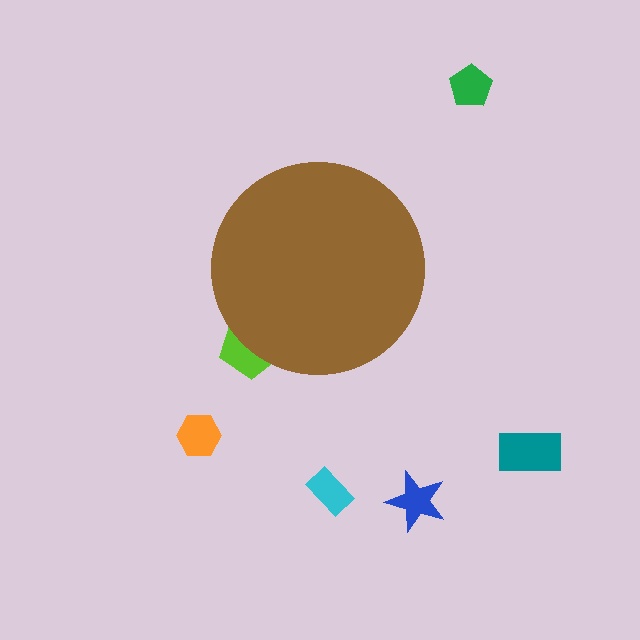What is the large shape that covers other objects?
A brown circle.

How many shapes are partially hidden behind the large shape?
1 shape is partially hidden.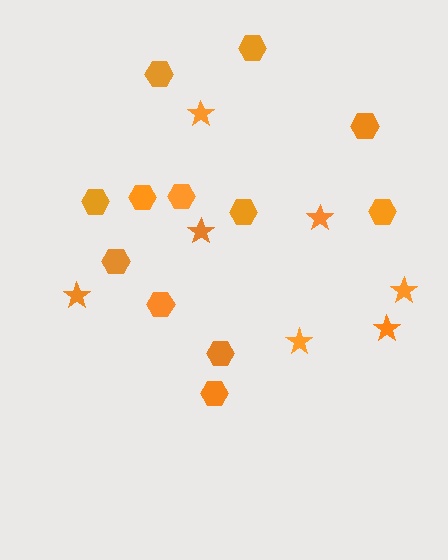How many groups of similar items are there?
There are 2 groups: one group of stars (7) and one group of hexagons (12).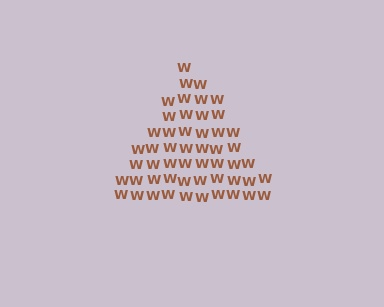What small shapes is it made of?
It is made of small letter W's.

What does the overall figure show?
The overall figure shows a triangle.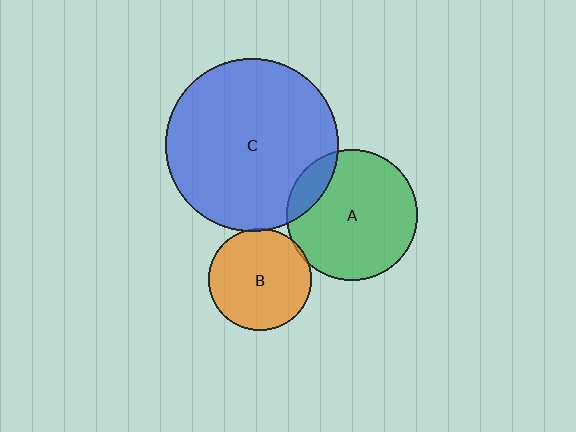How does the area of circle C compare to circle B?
Approximately 2.9 times.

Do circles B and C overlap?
Yes.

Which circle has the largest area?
Circle C (blue).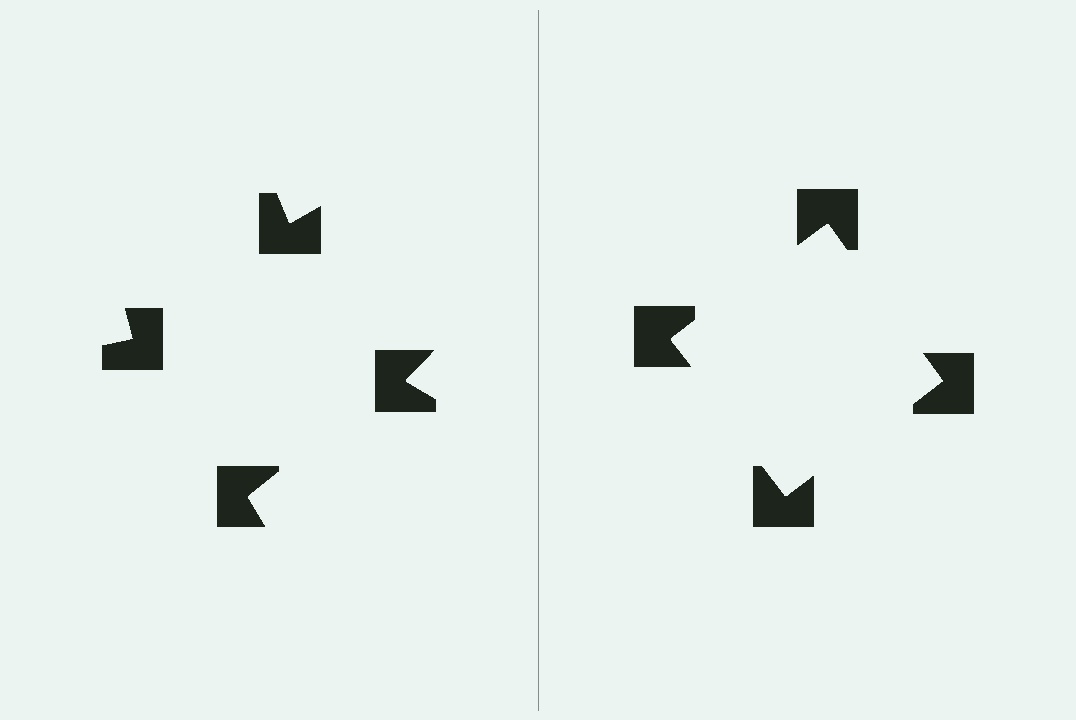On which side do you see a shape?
An illusory square appears on the right side. On the left side the wedge cuts are rotated, so no coherent shape forms.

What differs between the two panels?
The notched squares are positioned identically on both sides; only the wedge orientations differ. On the right they align to a square; on the left they are misaligned.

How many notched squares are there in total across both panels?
8 — 4 on each side.